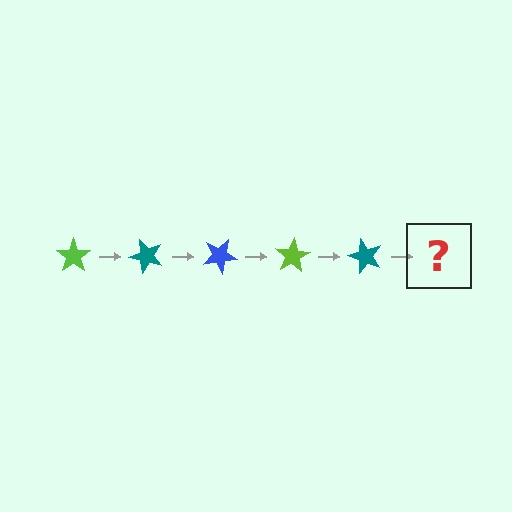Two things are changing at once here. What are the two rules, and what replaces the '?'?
The two rules are that it rotates 50 degrees each step and the color cycles through lime, teal, and blue. The '?' should be a blue star, rotated 250 degrees from the start.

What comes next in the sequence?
The next element should be a blue star, rotated 250 degrees from the start.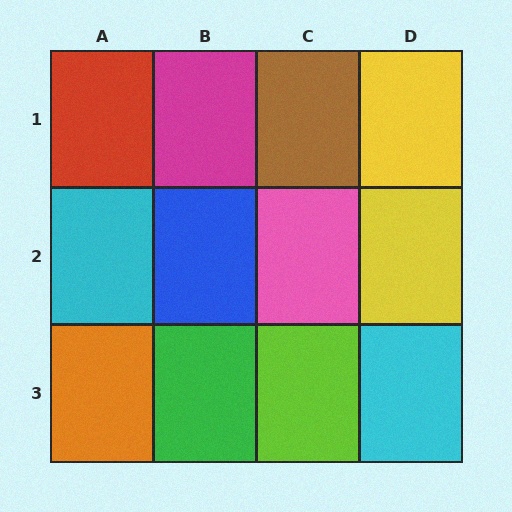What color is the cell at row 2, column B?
Blue.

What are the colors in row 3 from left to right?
Orange, green, lime, cyan.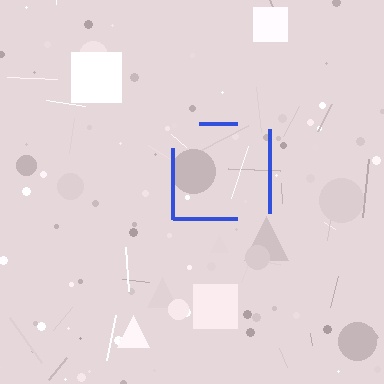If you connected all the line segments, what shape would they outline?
They would outline a square.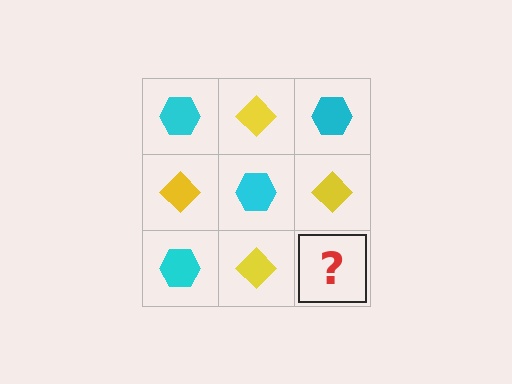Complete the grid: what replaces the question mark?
The question mark should be replaced with a cyan hexagon.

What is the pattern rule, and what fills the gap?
The rule is that it alternates cyan hexagon and yellow diamond in a checkerboard pattern. The gap should be filled with a cyan hexagon.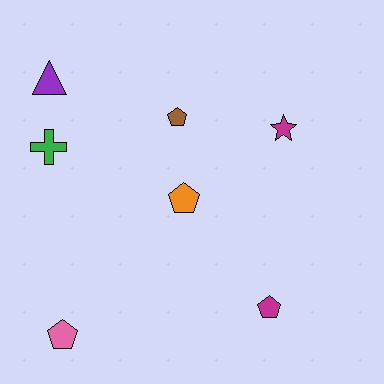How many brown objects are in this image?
There is 1 brown object.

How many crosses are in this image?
There is 1 cross.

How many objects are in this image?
There are 7 objects.